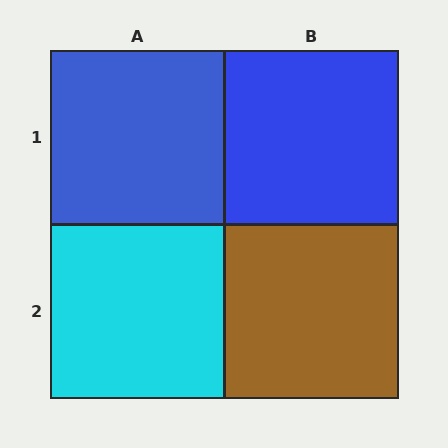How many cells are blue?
2 cells are blue.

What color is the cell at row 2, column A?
Cyan.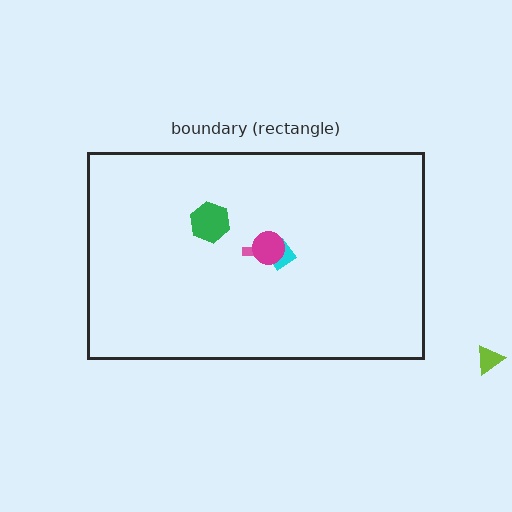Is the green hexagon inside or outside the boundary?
Inside.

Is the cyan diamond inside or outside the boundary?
Inside.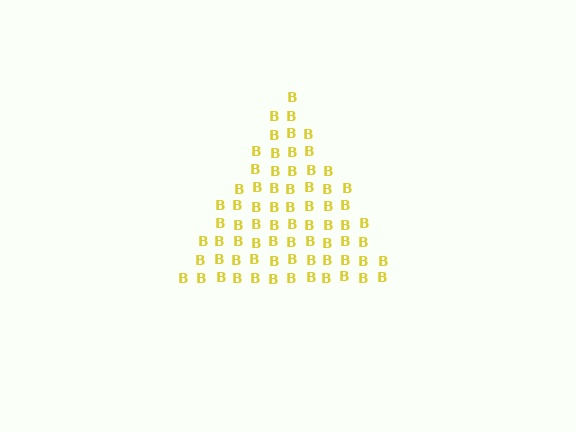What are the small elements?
The small elements are letter B's.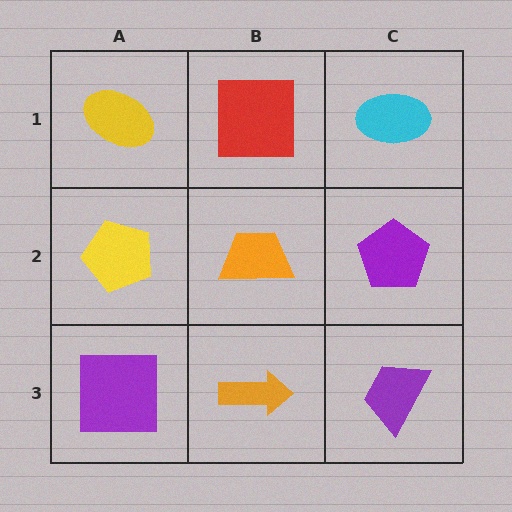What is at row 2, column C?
A purple pentagon.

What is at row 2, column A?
A yellow pentagon.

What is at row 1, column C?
A cyan ellipse.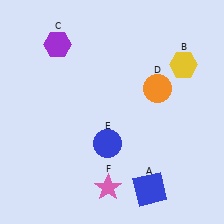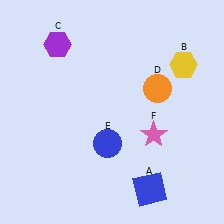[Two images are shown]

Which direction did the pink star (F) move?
The pink star (F) moved up.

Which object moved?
The pink star (F) moved up.